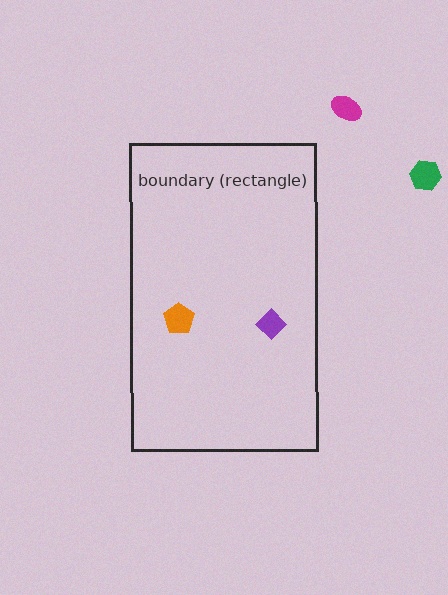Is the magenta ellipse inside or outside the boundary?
Outside.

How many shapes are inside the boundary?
2 inside, 2 outside.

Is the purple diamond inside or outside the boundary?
Inside.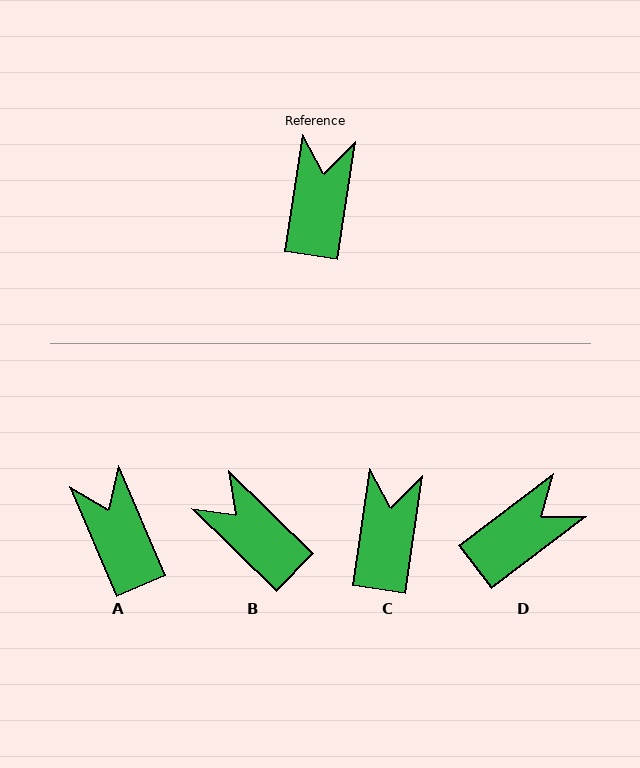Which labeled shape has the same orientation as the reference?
C.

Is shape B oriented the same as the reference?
No, it is off by about 54 degrees.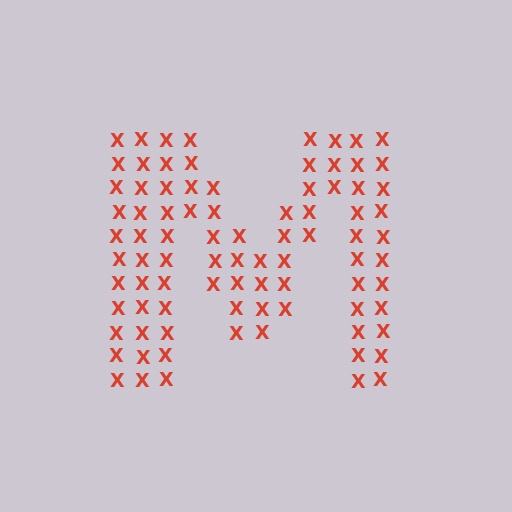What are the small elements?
The small elements are letter X's.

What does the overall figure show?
The overall figure shows the letter M.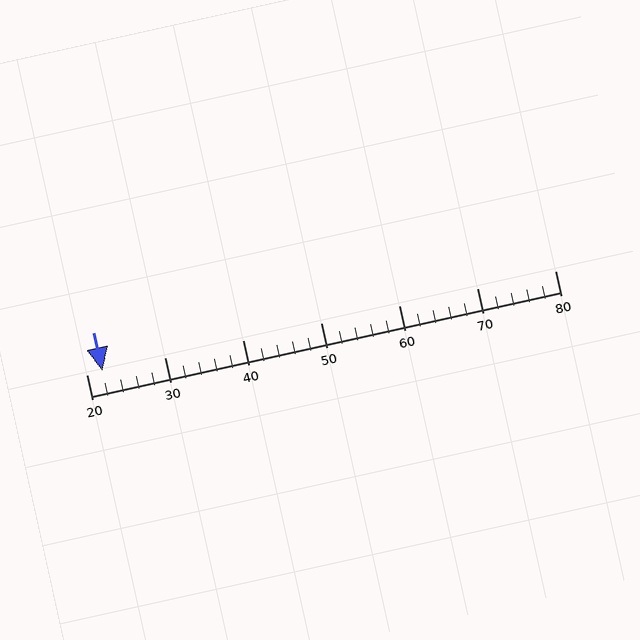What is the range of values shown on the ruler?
The ruler shows values from 20 to 80.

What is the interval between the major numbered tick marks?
The major tick marks are spaced 10 units apart.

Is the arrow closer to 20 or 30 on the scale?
The arrow is closer to 20.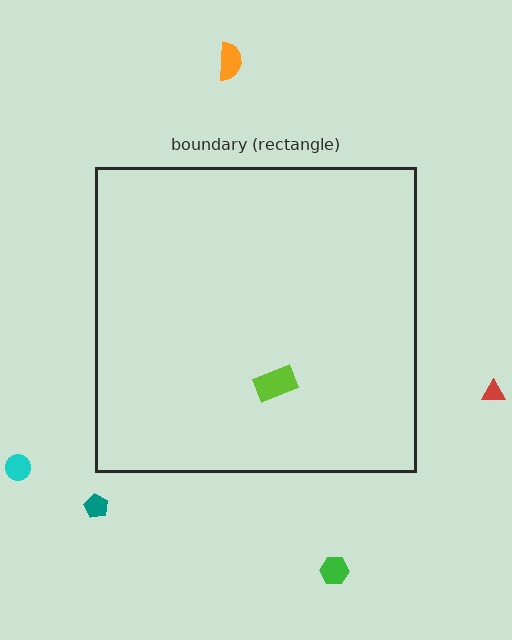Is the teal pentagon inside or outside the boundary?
Outside.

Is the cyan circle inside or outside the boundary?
Outside.